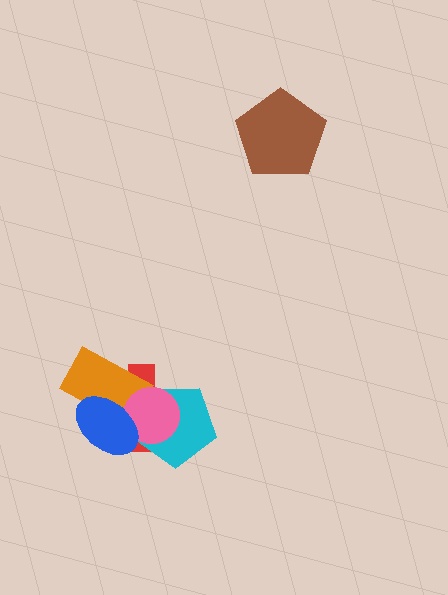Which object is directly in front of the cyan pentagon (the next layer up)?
The pink circle is directly in front of the cyan pentagon.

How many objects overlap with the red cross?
4 objects overlap with the red cross.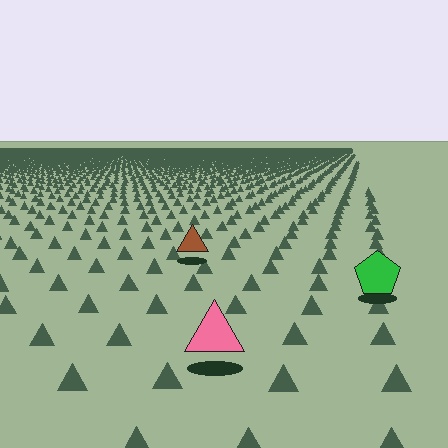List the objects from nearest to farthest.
From nearest to farthest: the pink triangle, the green pentagon, the brown triangle.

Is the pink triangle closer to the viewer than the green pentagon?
Yes. The pink triangle is closer — you can tell from the texture gradient: the ground texture is coarser near it.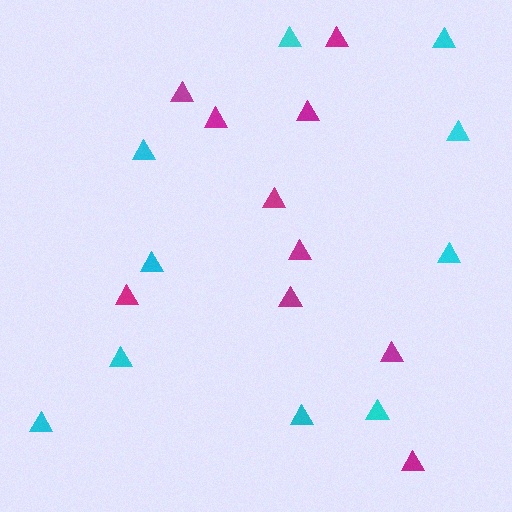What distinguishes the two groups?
There are 2 groups: one group of magenta triangles (10) and one group of cyan triangles (10).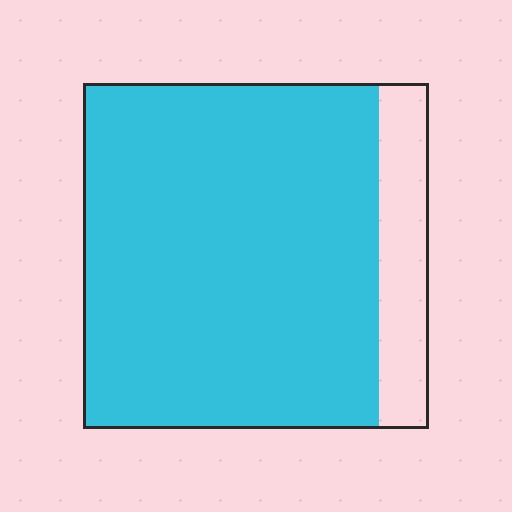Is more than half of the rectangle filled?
Yes.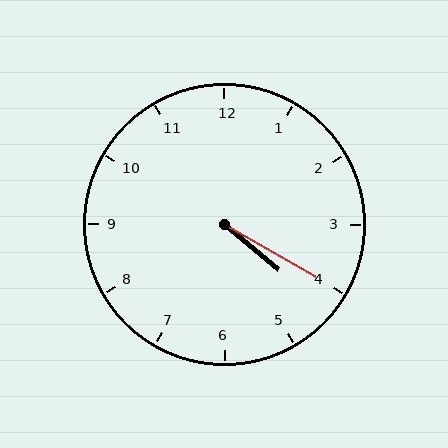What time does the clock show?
4:20.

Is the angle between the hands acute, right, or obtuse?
It is acute.